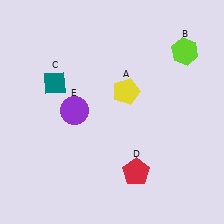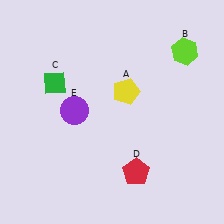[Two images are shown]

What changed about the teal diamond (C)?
In Image 1, C is teal. In Image 2, it changed to green.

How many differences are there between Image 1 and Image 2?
There is 1 difference between the two images.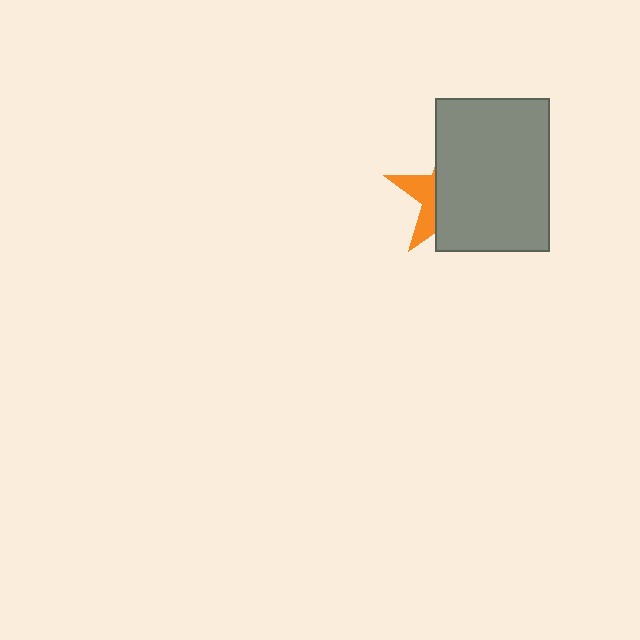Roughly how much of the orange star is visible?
A small part of it is visible (roughly 31%).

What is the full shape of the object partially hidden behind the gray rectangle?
The partially hidden object is an orange star.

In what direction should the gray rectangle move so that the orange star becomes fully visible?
The gray rectangle should move right. That is the shortest direction to clear the overlap and leave the orange star fully visible.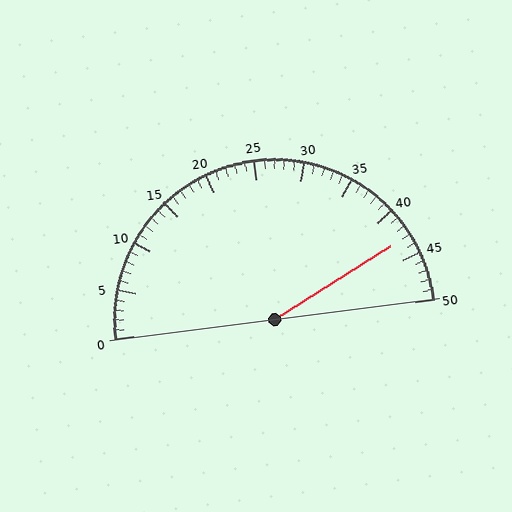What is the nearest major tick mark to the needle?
The nearest major tick mark is 45.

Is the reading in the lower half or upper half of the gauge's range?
The reading is in the upper half of the range (0 to 50).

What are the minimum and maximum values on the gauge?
The gauge ranges from 0 to 50.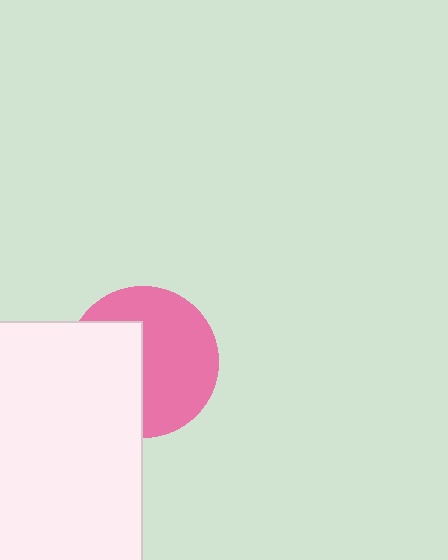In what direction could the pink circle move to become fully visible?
The pink circle could move right. That would shift it out from behind the white rectangle entirely.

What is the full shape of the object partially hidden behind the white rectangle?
The partially hidden object is a pink circle.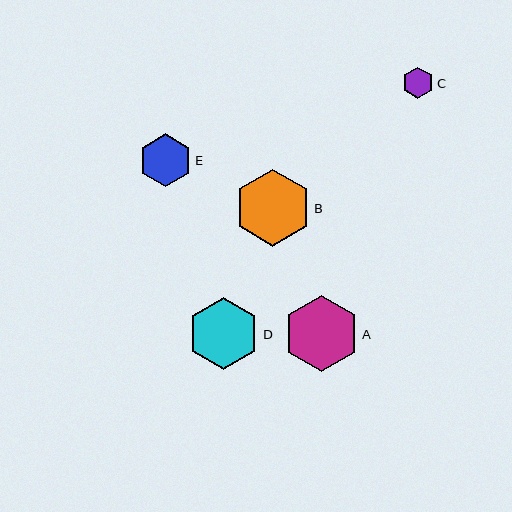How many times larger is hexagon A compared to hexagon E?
Hexagon A is approximately 1.4 times the size of hexagon E.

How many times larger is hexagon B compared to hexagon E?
Hexagon B is approximately 1.5 times the size of hexagon E.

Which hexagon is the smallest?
Hexagon C is the smallest with a size of approximately 31 pixels.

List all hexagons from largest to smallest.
From largest to smallest: B, A, D, E, C.